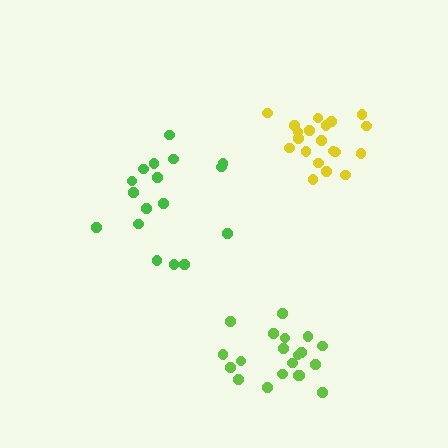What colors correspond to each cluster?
The clusters are colored: yellow, green, lime.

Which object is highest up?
The yellow cluster is topmost.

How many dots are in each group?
Group 1: 20 dots, Group 2: 17 dots, Group 3: 20 dots (57 total).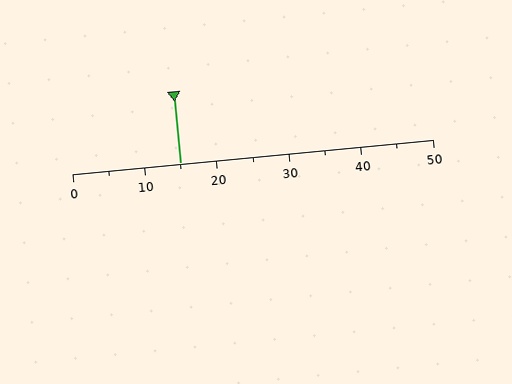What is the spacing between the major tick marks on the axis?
The major ticks are spaced 10 apart.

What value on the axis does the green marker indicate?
The marker indicates approximately 15.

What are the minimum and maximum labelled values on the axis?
The axis runs from 0 to 50.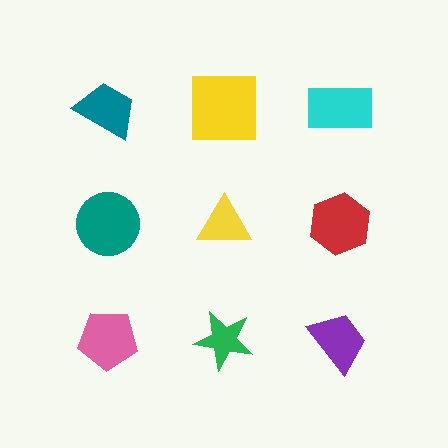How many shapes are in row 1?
3 shapes.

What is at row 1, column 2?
A yellow square.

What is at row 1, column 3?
A cyan rectangle.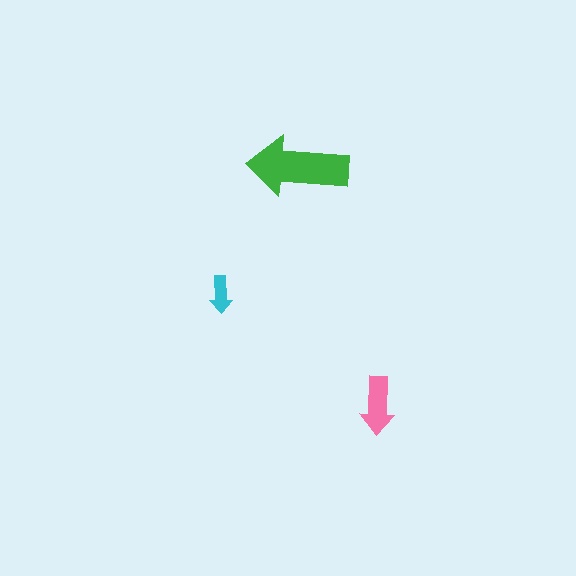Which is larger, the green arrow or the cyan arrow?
The green one.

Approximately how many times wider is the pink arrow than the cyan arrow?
About 1.5 times wider.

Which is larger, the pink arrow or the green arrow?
The green one.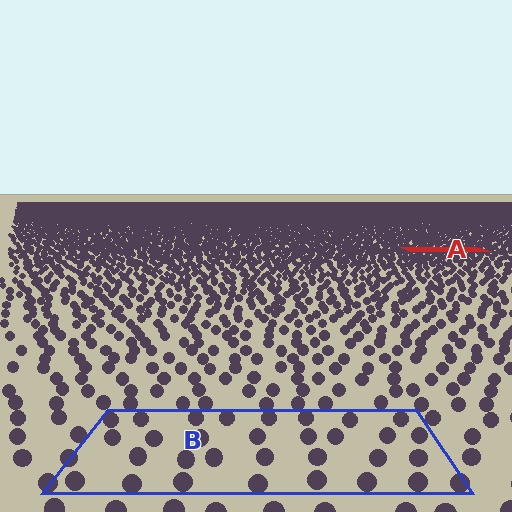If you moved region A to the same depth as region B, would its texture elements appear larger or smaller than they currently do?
They would appear larger. At a closer depth, the same texture elements are projected at a bigger on-screen size.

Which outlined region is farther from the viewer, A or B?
Region A is farther from the viewer — the texture elements inside it appear smaller and more densely packed.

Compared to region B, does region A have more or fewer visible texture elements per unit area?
Region A has more texture elements per unit area — they are packed more densely because it is farther away.